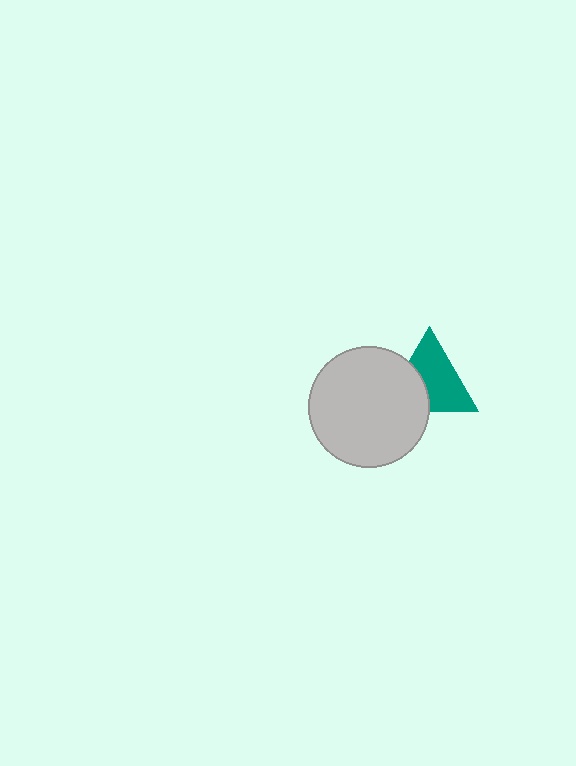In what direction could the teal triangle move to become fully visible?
The teal triangle could move toward the upper-right. That would shift it out from behind the light gray circle entirely.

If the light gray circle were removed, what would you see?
You would see the complete teal triangle.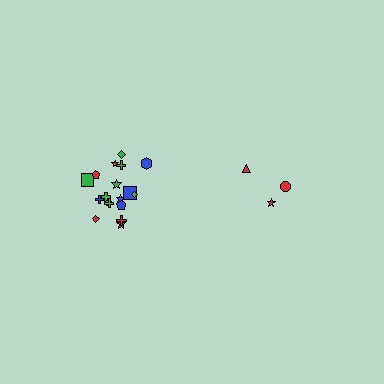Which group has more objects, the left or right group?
The left group.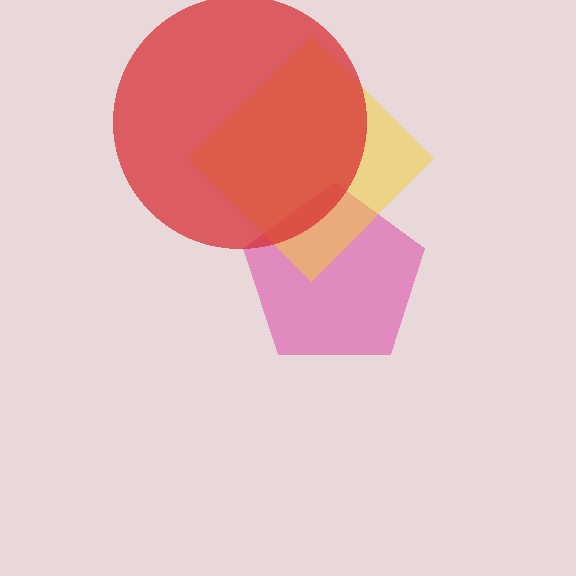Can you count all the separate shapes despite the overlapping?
Yes, there are 3 separate shapes.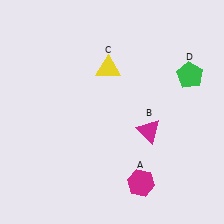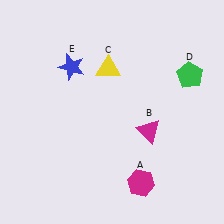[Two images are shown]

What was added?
A blue star (E) was added in Image 2.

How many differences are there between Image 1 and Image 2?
There is 1 difference between the two images.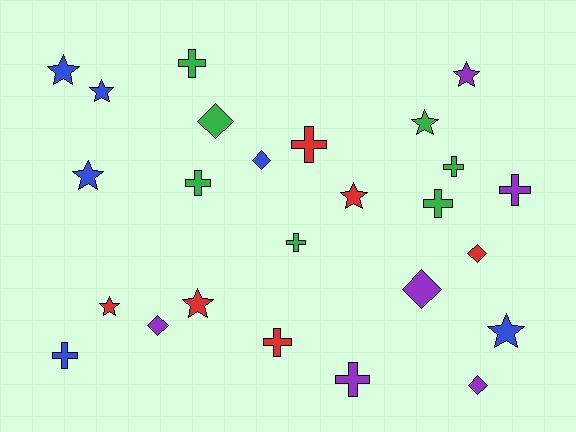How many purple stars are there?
There is 1 purple star.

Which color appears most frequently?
Green, with 7 objects.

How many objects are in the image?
There are 25 objects.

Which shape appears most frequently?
Cross, with 10 objects.